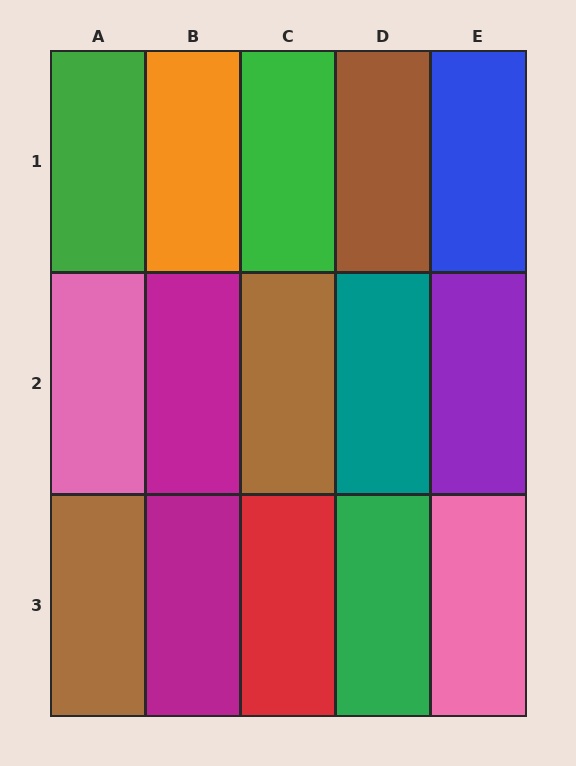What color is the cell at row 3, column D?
Green.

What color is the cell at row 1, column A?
Green.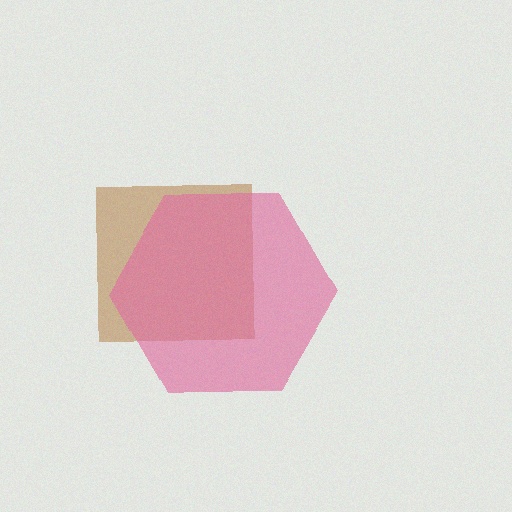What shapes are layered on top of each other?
The layered shapes are: a brown square, a pink hexagon.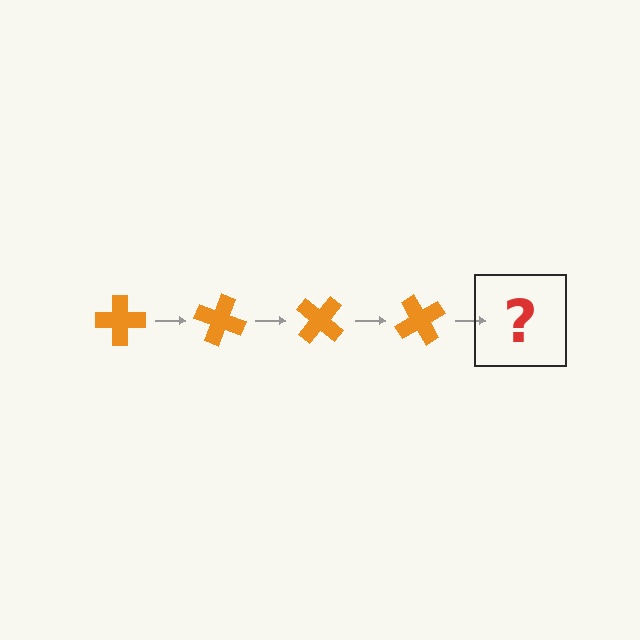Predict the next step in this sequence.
The next step is an orange cross rotated 80 degrees.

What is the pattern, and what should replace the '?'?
The pattern is that the cross rotates 20 degrees each step. The '?' should be an orange cross rotated 80 degrees.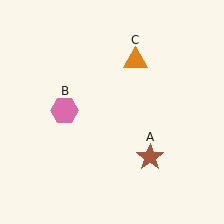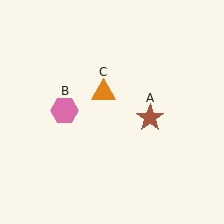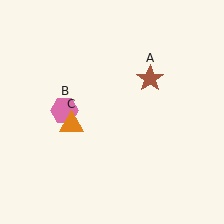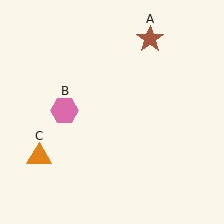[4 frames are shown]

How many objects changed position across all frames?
2 objects changed position: brown star (object A), orange triangle (object C).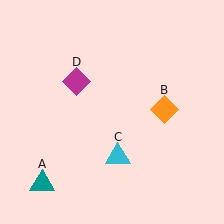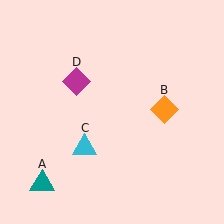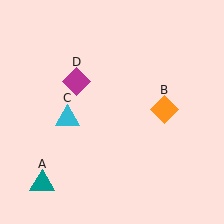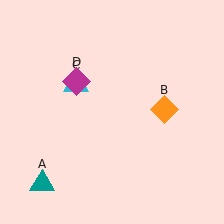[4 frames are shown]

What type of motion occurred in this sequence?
The cyan triangle (object C) rotated clockwise around the center of the scene.